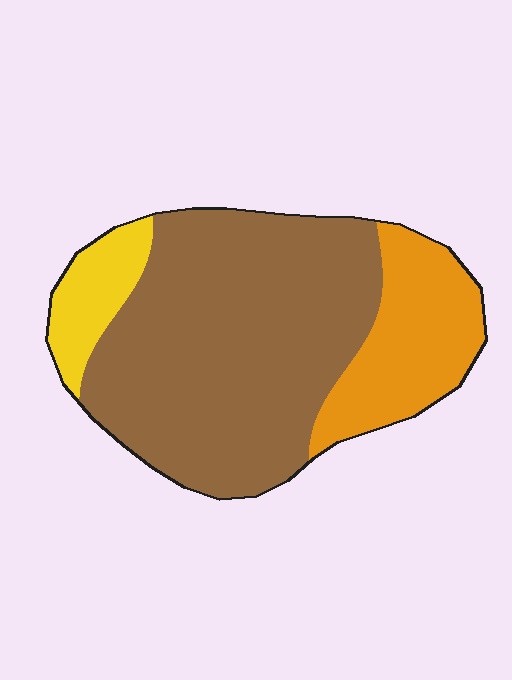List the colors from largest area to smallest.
From largest to smallest: brown, orange, yellow.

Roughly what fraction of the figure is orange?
Orange covers about 25% of the figure.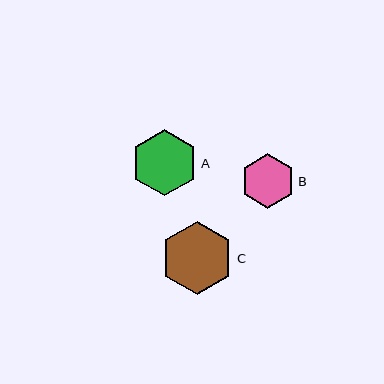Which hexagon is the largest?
Hexagon C is the largest with a size of approximately 73 pixels.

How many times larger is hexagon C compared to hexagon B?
Hexagon C is approximately 1.3 times the size of hexagon B.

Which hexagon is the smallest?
Hexagon B is the smallest with a size of approximately 55 pixels.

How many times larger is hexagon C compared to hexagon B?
Hexagon C is approximately 1.3 times the size of hexagon B.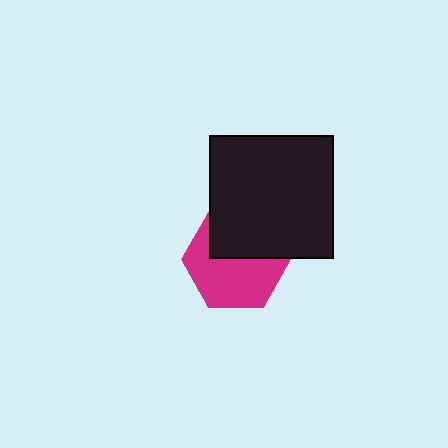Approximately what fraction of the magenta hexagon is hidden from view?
Roughly 41% of the magenta hexagon is hidden behind the black square.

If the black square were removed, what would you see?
You would see the complete magenta hexagon.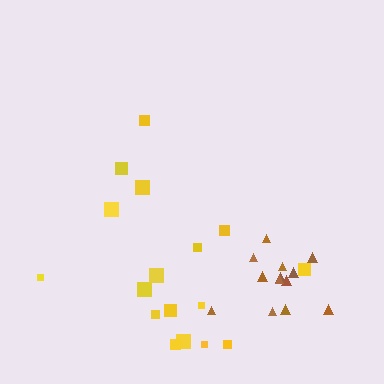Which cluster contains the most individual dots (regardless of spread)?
Yellow (17).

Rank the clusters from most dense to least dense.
brown, yellow.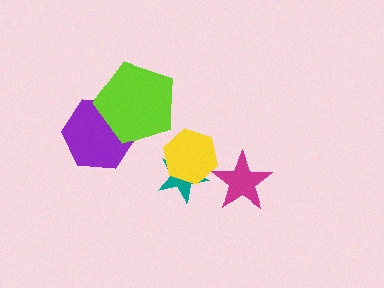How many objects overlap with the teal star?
1 object overlaps with the teal star.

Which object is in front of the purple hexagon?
The lime pentagon is in front of the purple hexagon.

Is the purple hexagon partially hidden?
Yes, it is partially covered by another shape.